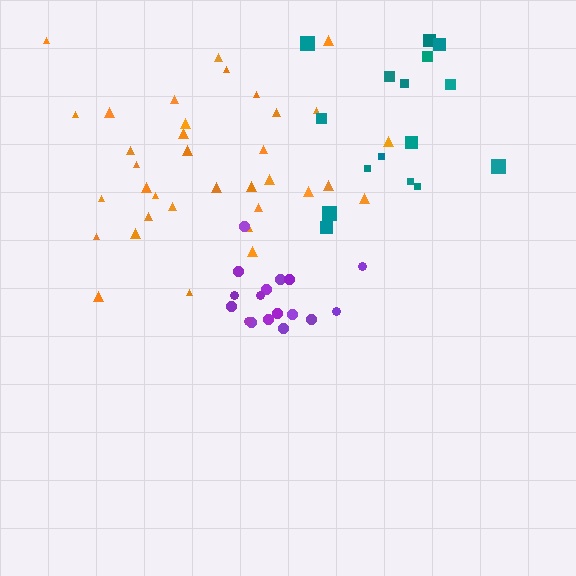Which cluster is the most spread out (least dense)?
Teal.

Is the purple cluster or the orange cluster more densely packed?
Purple.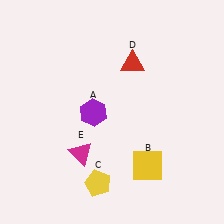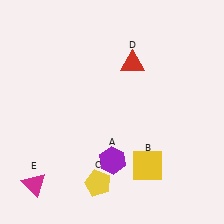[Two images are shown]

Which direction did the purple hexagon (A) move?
The purple hexagon (A) moved down.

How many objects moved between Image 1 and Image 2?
2 objects moved between the two images.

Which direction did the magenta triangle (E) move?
The magenta triangle (E) moved left.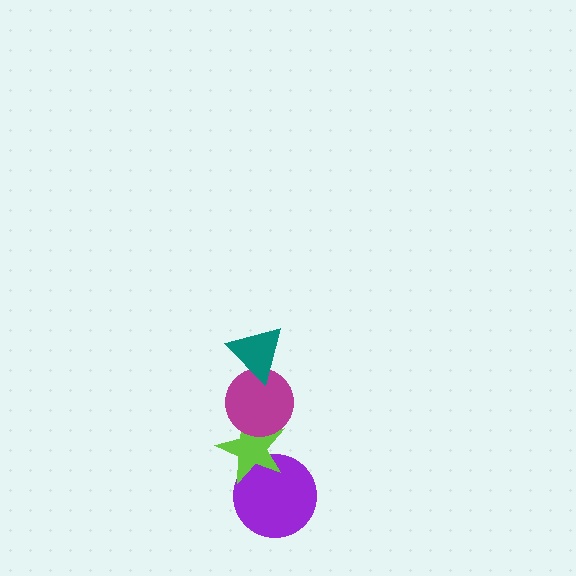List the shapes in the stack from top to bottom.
From top to bottom: the teal triangle, the magenta circle, the lime star, the purple circle.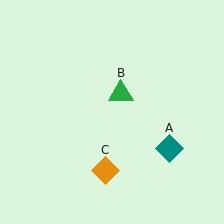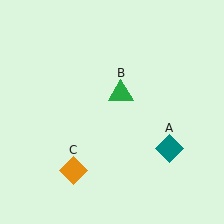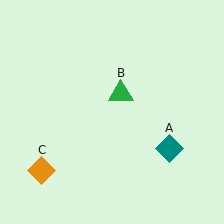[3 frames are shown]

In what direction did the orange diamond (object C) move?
The orange diamond (object C) moved left.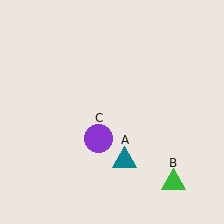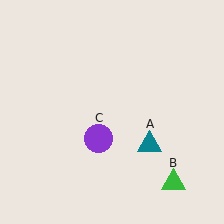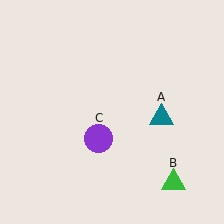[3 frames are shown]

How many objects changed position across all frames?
1 object changed position: teal triangle (object A).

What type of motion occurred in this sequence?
The teal triangle (object A) rotated counterclockwise around the center of the scene.